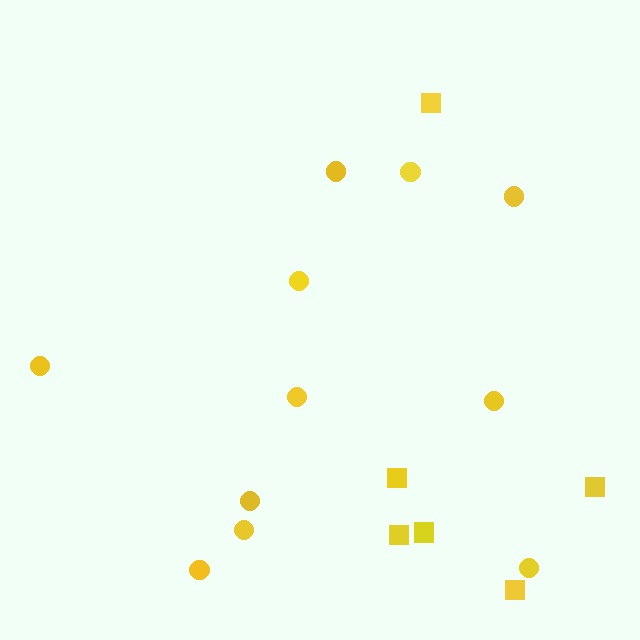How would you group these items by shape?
There are 2 groups: one group of squares (6) and one group of circles (11).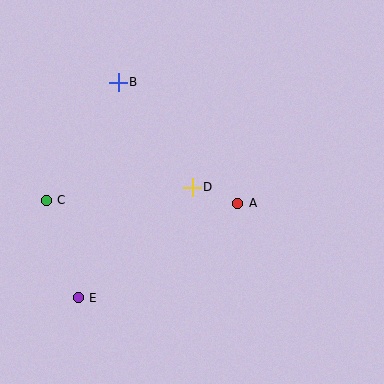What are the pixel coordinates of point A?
Point A is at (238, 203).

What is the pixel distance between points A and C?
The distance between A and C is 191 pixels.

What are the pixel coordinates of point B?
Point B is at (118, 82).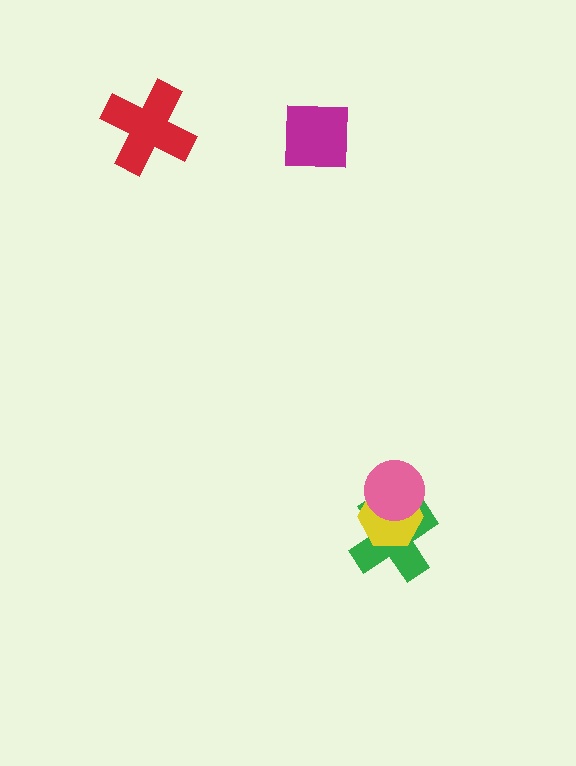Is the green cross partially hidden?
Yes, it is partially covered by another shape.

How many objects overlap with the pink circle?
2 objects overlap with the pink circle.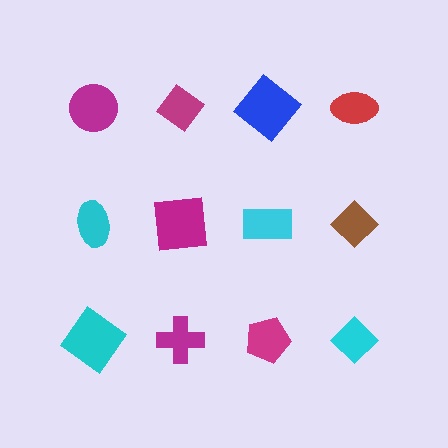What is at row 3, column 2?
A magenta cross.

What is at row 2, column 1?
A cyan ellipse.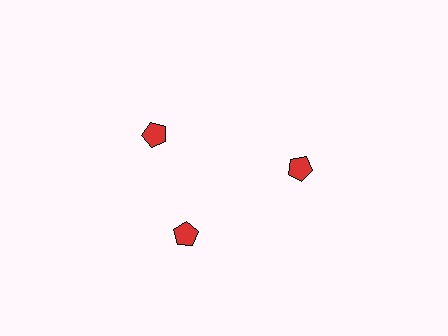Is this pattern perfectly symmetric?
No. The 3 red pentagons are arranged in a ring, but one element near the 11 o'clock position is rotated out of alignment along the ring, breaking the 3-fold rotational symmetry.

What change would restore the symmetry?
The symmetry would be restored by rotating it back into even spacing with its neighbors so that all 3 pentagons sit at equal angles and equal distance from the center.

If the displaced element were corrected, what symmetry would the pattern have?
It would have 3-fold rotational symmetry — the pattern would map onto itself every 120 degrees.